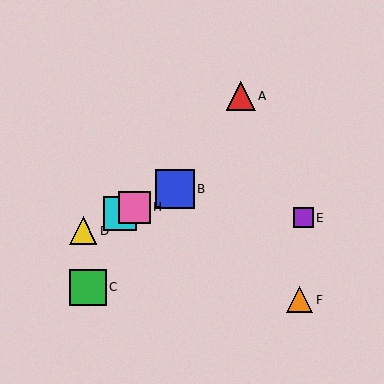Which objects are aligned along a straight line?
Objects B, D, G, H are aligned along a straight line.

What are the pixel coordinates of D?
Object D is at (83, 231).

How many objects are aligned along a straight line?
4 objects (B, D, G, H) are aligned along a straight line.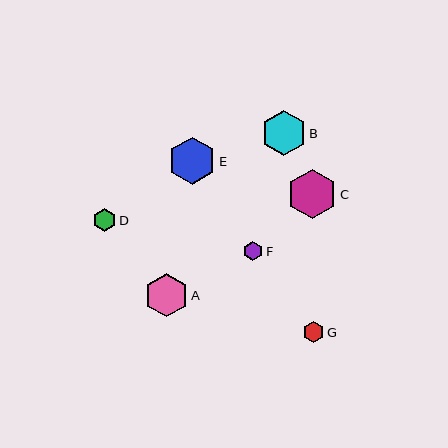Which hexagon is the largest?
Hexagon C is the largest with a size of approximately 49 pixels.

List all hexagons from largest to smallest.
From largest to smallest: C, E, B, A, D, G, F.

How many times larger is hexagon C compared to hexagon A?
Hexagon C is approximately 1.1 times the size of hexagon A.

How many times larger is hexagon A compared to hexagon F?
Hexagon A is approximately 2.2 times the size of hexagon F.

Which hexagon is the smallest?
Hexagon F is the smallest with a size of approximately 19 pixels.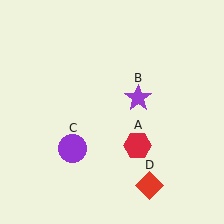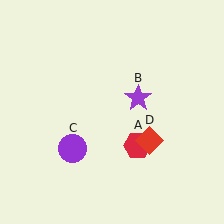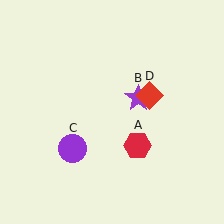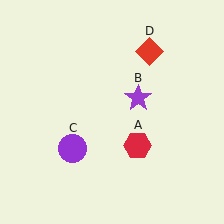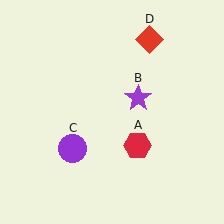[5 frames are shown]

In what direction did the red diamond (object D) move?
The red diamond (object D) moved up.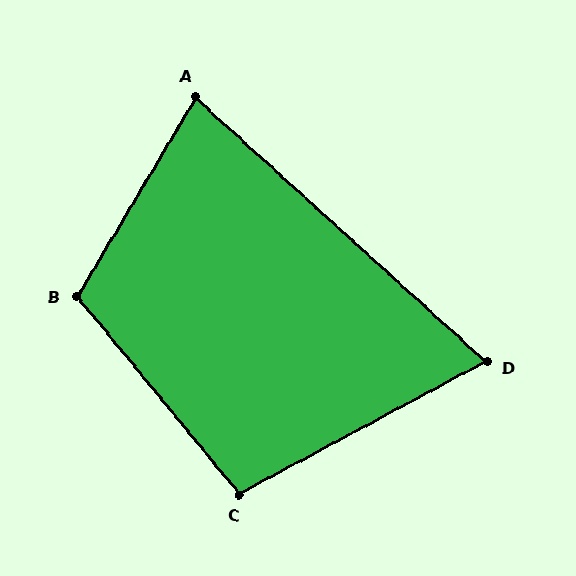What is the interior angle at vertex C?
Approximately 101 degrees (obtuse).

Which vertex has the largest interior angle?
B, at approximately 110 degrees.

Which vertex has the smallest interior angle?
D, at approximately 70 degrees.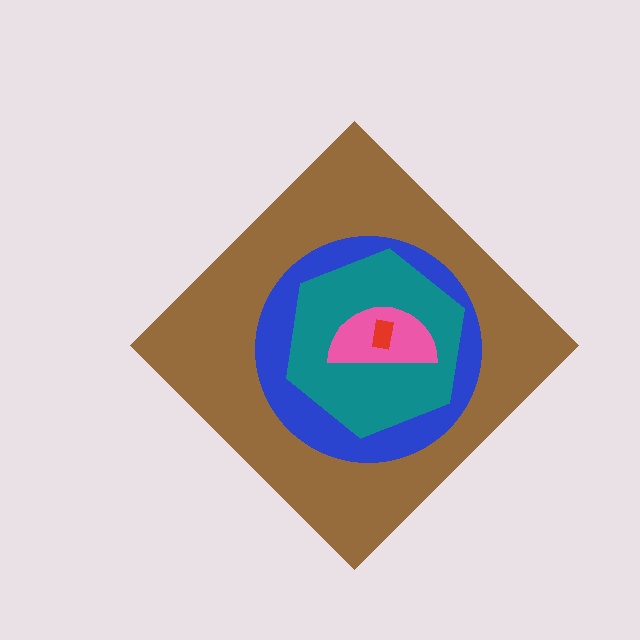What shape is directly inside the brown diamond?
The blue circle.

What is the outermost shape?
The brown diamond.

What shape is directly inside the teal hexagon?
The pink semicircle.